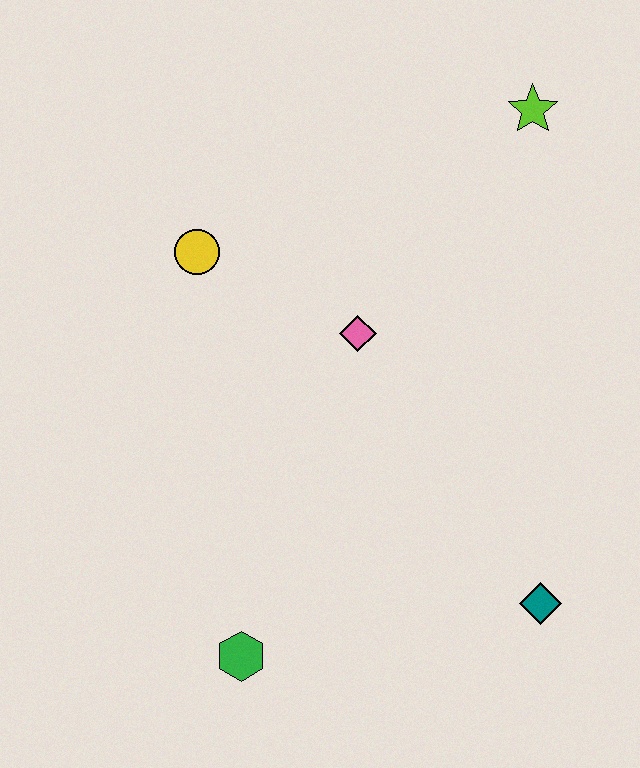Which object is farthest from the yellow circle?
The teal diamond is farthest from the yellow circle.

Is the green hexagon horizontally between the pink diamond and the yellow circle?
Yes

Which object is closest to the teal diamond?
The green hexagon is closest to the teal diamond.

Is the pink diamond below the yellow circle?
Yes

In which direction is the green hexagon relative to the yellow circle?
The green hexagon is below the yellow circle.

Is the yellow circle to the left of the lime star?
Yes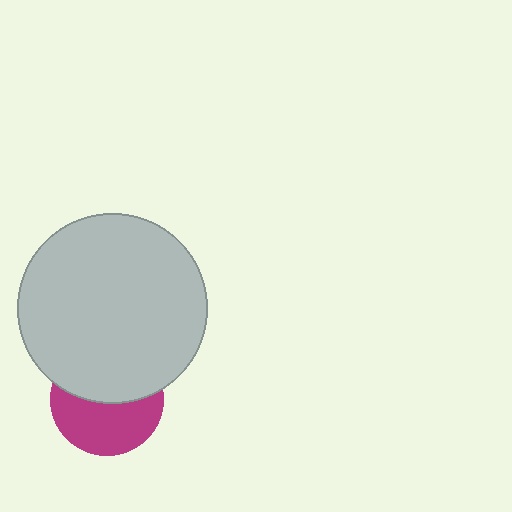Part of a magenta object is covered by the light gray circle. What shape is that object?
It is a circle.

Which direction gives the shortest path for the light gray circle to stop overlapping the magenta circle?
Moving up gives the shortest separation.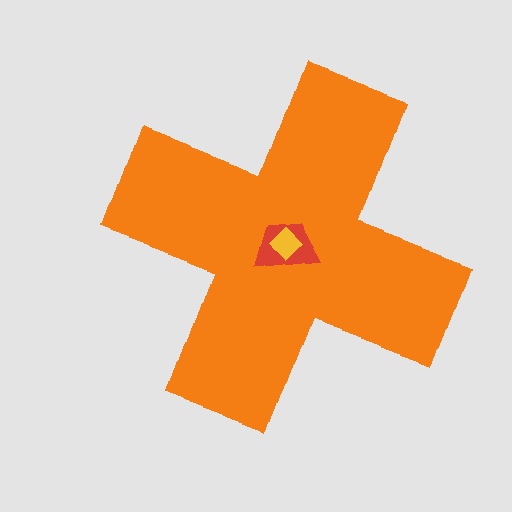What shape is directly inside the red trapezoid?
The yellow diamond.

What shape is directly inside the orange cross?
The red trapezoid.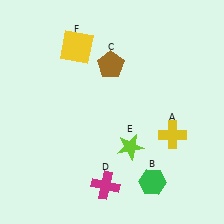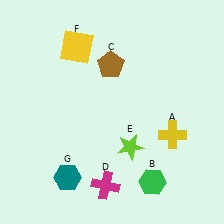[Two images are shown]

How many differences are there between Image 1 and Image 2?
There is 1 difference between the two images.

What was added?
A teal hexagon (G) was added in Image 2.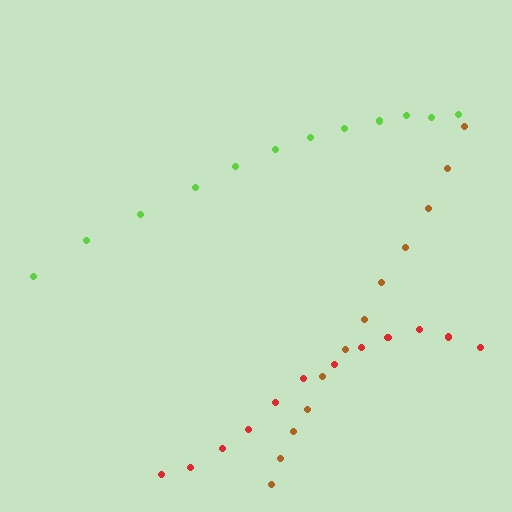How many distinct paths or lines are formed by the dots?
There are 3 distinct paths.